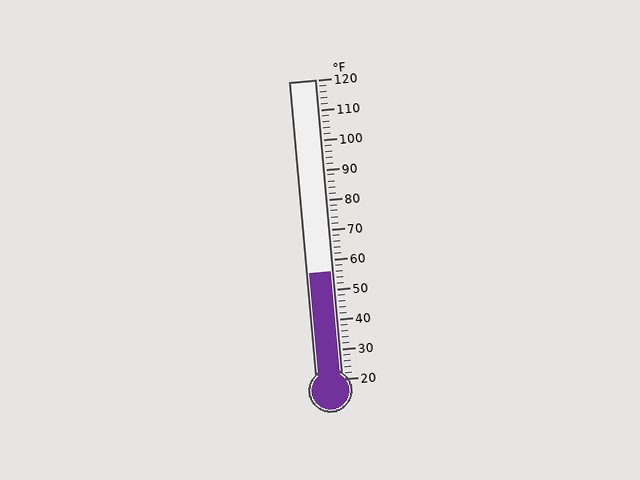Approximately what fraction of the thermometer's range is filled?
The thermometer is filled to approximately 35% of its range.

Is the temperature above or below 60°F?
The temperature is below 60°F.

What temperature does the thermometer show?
The thermometer shows approximately 56°F.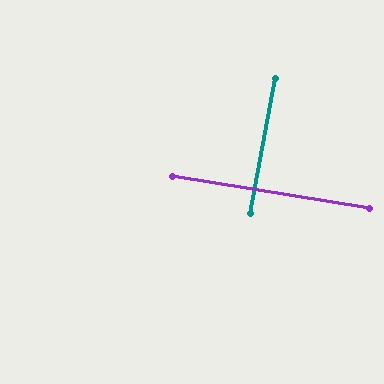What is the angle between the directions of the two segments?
Approximately 89 degrees.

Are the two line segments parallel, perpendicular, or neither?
Perpendicular — they meet at approximately 89°.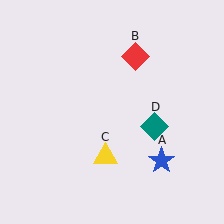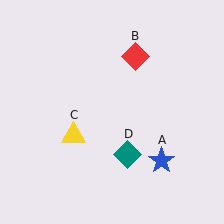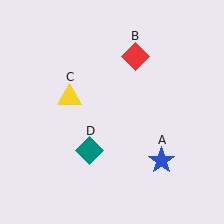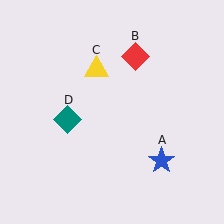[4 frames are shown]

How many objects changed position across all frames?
2 objects changed position: yellow triangle (object C), teal diamond (object D).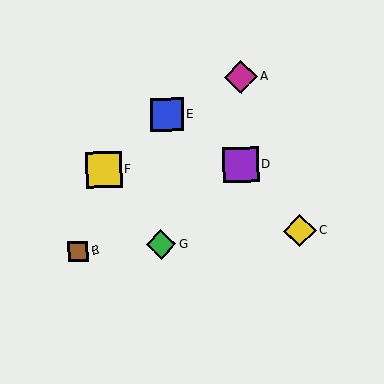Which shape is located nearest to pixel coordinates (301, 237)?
The yellow diamond (labeled C) at (300, 231) is nearest to that location.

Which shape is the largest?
The yellow square (labeled F) is the largest.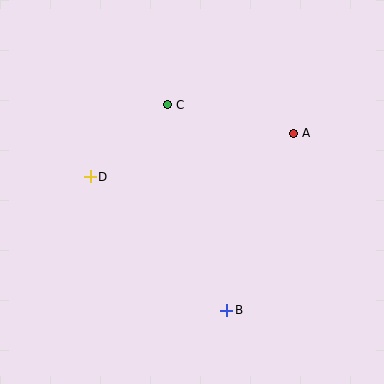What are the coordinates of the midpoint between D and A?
The midpoint between D and A is at (192, 155).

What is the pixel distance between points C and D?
The distance between C and D is 106 pixels.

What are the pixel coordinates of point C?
Point C is at (168, 105).